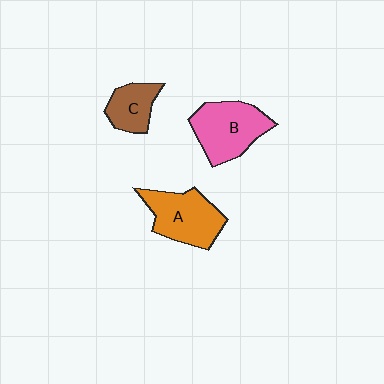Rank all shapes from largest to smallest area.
From largest to smallest: B (pink), A (orange), C (brown).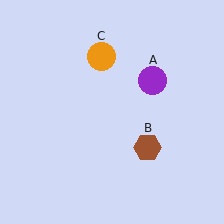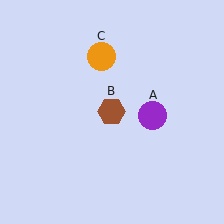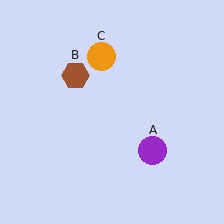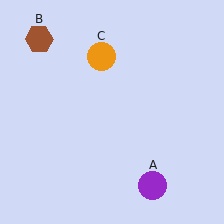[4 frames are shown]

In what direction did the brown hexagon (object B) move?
The brown hexagon (object B) moved up and to the left.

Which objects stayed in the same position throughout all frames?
Orange circle (object C) remained stationary.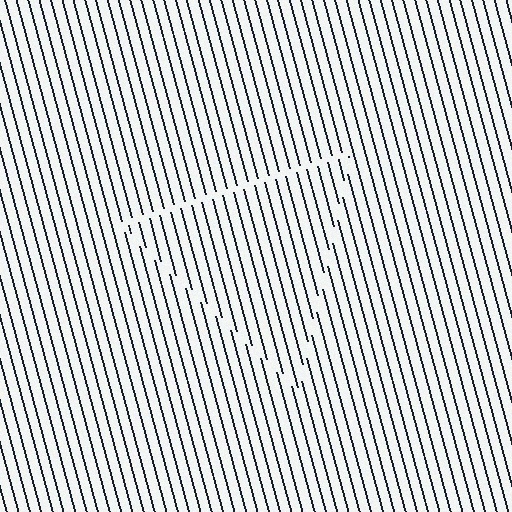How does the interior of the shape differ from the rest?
The interior of the shape contains the same grating, shifted by half a period — the contour is defined by the phase discontinuity where line-ends from the inner and outer gratings abut.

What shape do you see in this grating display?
An illusory triangle. The interior of the shape contains the same grating, shifted by half a period — the contour is defined by the phase discontinuity where line-ends from the inner and outer gratings abut.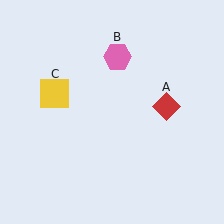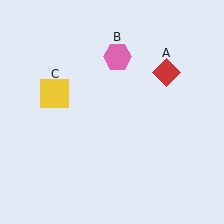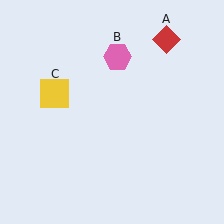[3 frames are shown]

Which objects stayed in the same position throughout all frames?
Pink hexagon (object B) and yellow square (object C) remained stationary.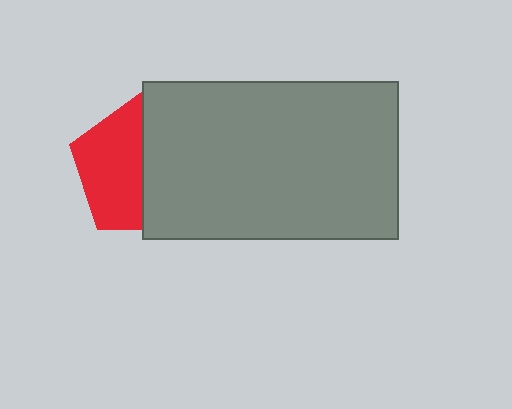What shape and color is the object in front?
The object in front is a gray rectangle.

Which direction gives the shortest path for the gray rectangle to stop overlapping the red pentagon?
Moving right gives the shortest separation.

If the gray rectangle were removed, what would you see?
You would see the complete red pentagon.